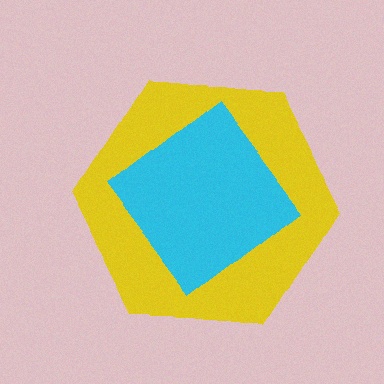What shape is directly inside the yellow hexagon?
The cyan diamond.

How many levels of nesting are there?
2.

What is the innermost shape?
The cyan diamond.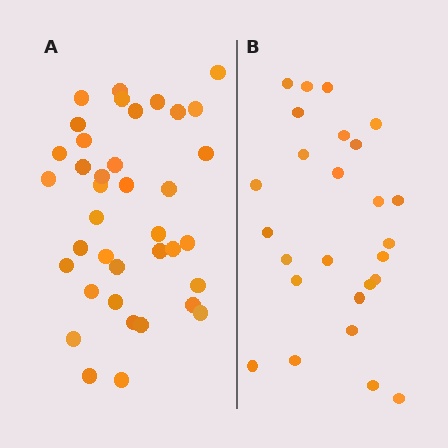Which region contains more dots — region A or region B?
Region A (the left region) has more dots.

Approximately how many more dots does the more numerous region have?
Region A has roughly 12 or so more dots than region B.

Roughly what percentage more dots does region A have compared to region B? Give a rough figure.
About 45% more.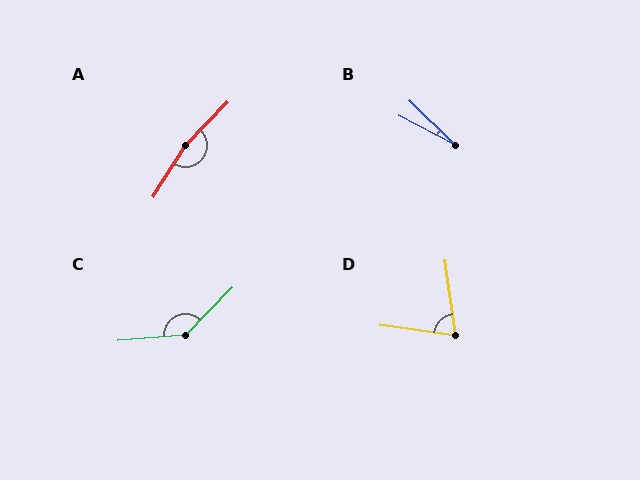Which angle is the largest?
A, at approximately 168 degrees.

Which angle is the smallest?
B, at approximately 17 degrees.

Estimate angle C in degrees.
Approximately 139 degrees.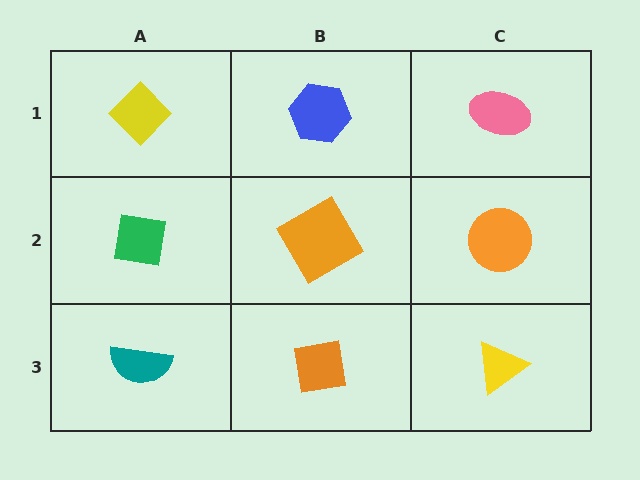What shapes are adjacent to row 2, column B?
A blue hexagon (row 1, column B), an orange square (row 3, column B), a green square (row 2, column A), an orange circle (row 2, column C).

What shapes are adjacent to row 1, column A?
A green square (row 2, column A), a blue hexagon (row 1, column B).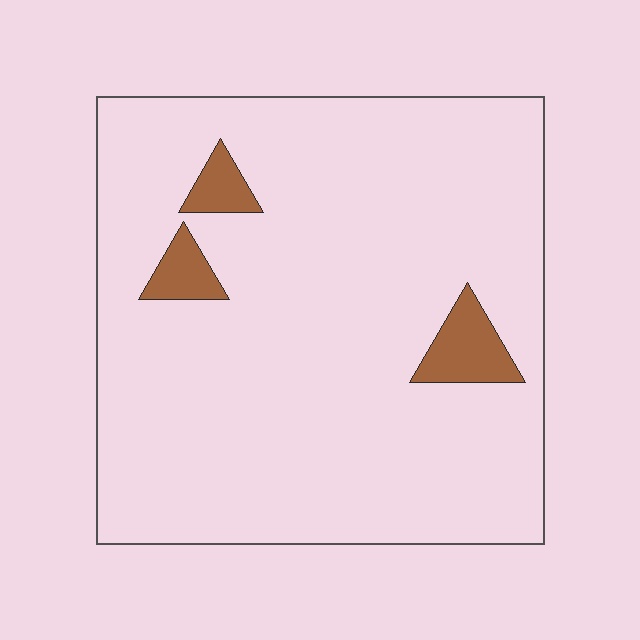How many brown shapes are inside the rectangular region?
3.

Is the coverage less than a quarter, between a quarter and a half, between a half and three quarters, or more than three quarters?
Less than a quarter.